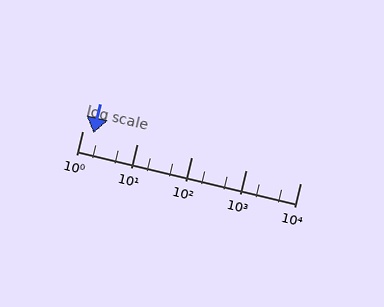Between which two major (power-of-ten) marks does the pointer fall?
The pointer is between 1 and 10.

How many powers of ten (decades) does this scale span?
The scale spans 4 decades, from 1 to 10000.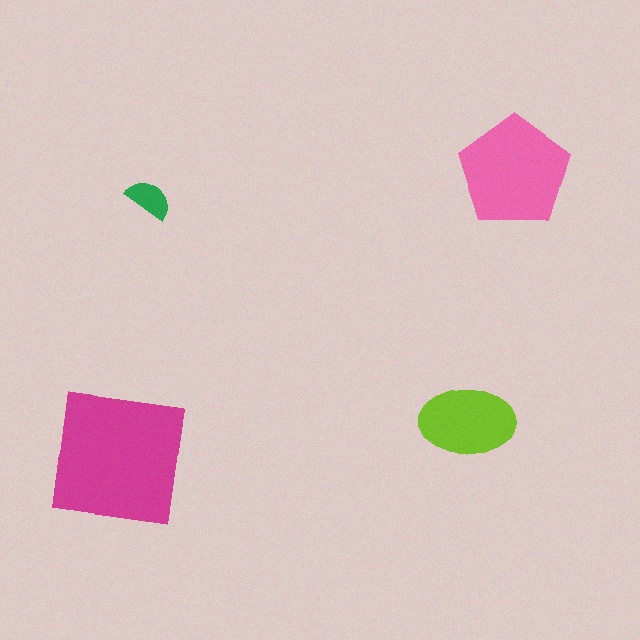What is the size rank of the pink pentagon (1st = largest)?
2nd.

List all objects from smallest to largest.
The green semicircle, the lime ellipse, the pink pentagon, the magenta square.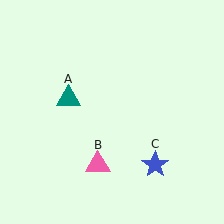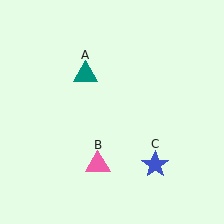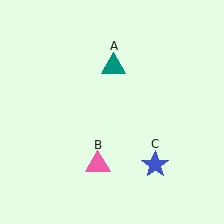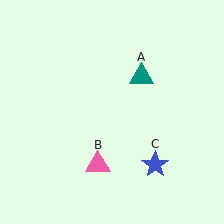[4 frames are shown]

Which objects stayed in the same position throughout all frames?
Pink triangle (object B) and blue star (object C) remained stationary.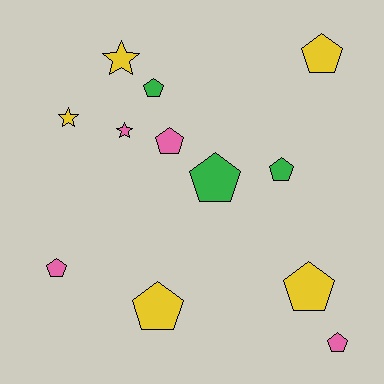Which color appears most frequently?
Yellow, with 5 objects.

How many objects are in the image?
There are 12 objects.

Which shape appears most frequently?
Pentagon, with 9 objects.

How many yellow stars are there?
There are 2 yellow stars.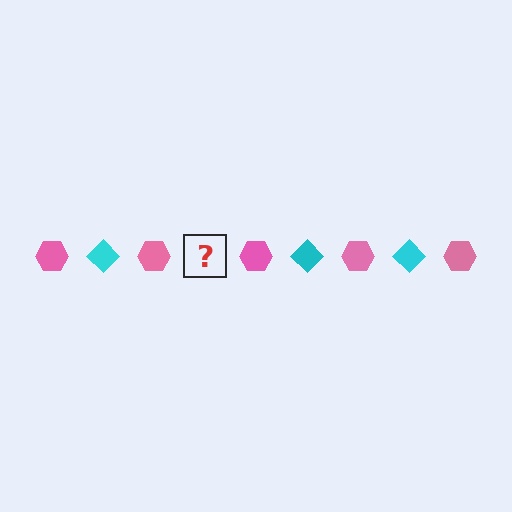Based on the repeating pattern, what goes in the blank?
The blank should be a cyan diamond.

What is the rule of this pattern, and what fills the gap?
The rule is that the pattern alternates between pink hexagon and cyan diamond. The gap should be filled with a cyan diamond.